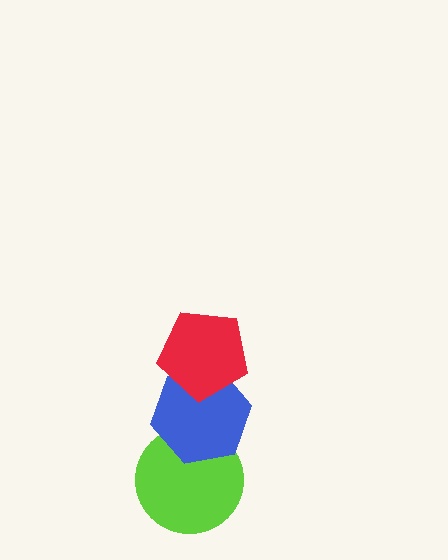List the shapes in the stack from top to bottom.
From top to bottom: the red pentagon, the blue hexagon, the lime circle.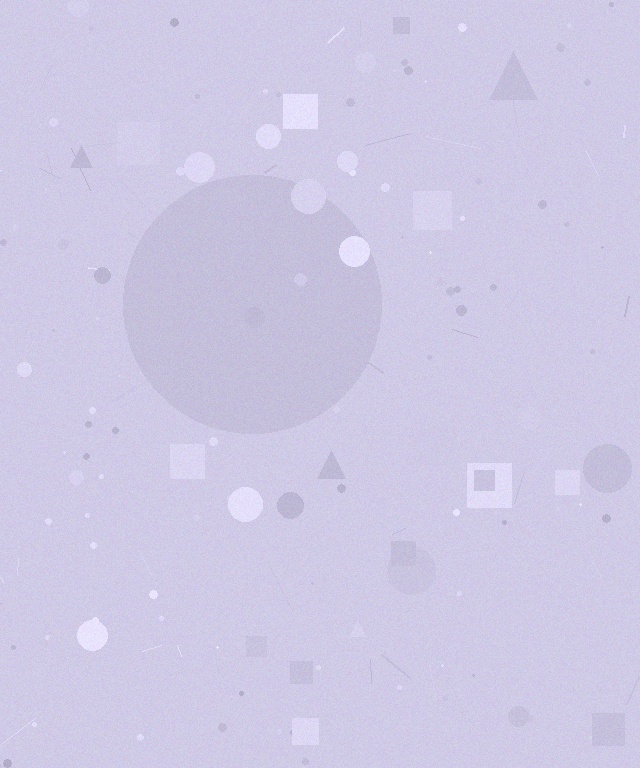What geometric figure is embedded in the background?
A circle is embedded in the background.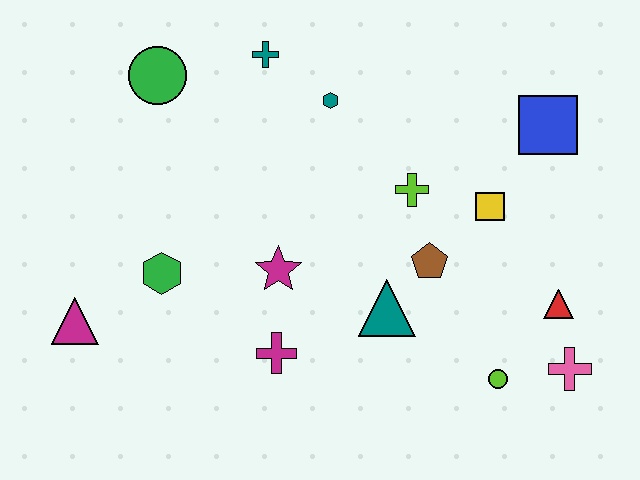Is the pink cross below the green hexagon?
Yes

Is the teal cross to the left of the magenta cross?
Yes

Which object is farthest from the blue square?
The magenta triangle is farthest from the blue square.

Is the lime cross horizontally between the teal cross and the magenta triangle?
No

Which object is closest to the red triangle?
The pink cross is closest to the red triangle.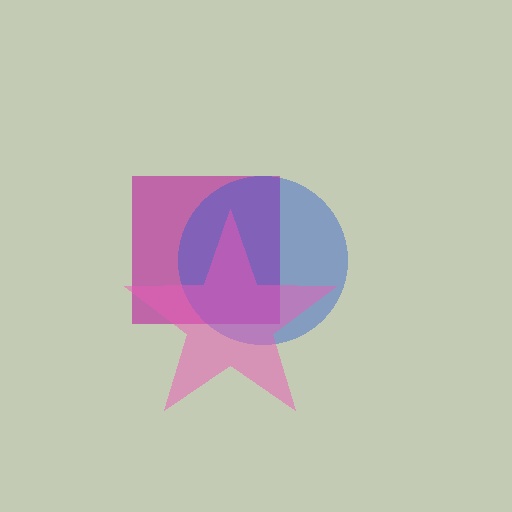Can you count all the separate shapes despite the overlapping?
Yes, there are 3 separate shapes.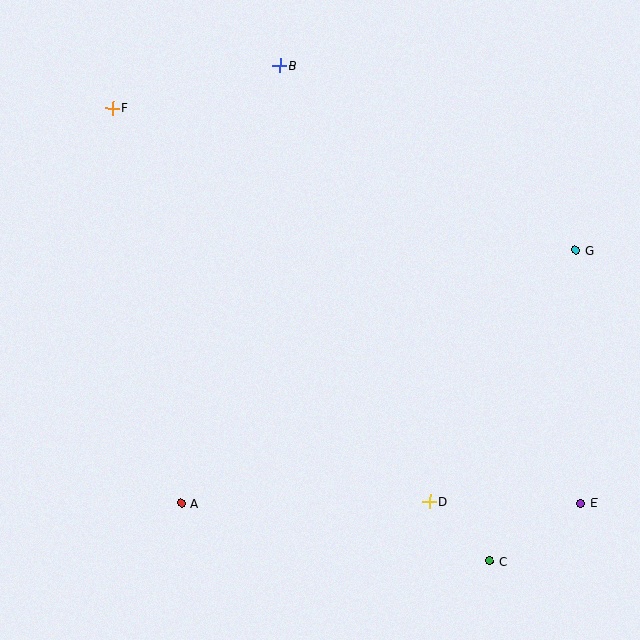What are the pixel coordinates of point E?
Point E is at (581, 503).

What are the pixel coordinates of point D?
Point D is at (430, 502).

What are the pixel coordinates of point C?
Point C is at (490, 561).